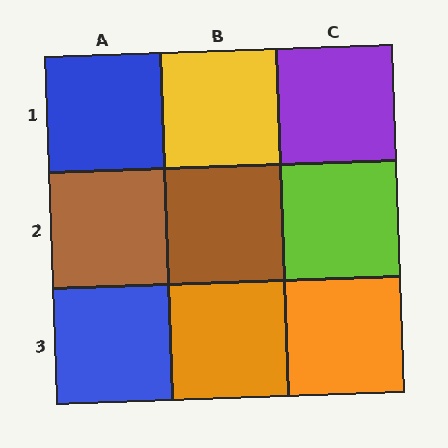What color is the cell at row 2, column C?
Lime.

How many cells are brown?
2 cells are brown.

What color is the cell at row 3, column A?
Blue.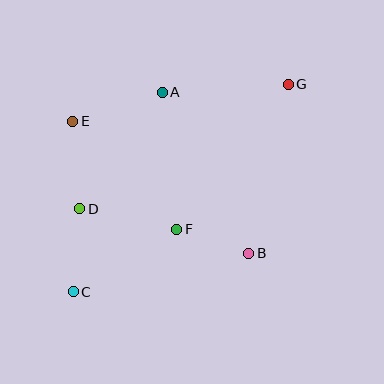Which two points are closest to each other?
Points B and F are closest to each other.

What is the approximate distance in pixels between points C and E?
The distance between C and E is approximately 170 pixels.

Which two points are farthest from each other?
Points C and G are farthest from each other.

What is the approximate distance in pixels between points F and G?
The distance between F and G is approximately 183 pixels.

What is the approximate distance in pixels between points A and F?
The distance between A and F is approximately 138 pixels.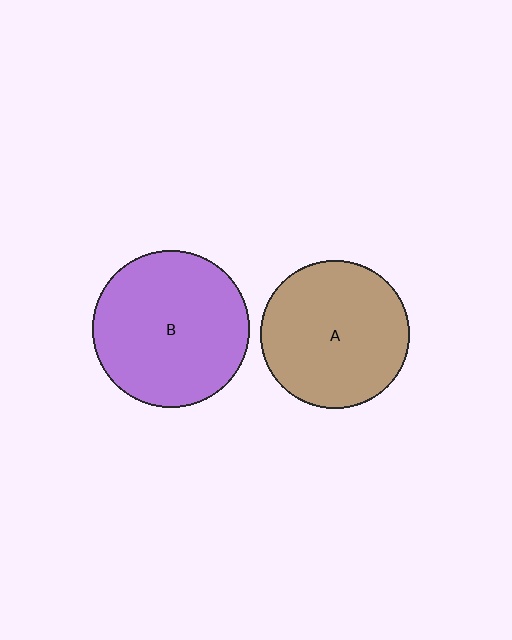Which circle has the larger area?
Circle B (purple).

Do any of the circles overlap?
No, none of the circles overlap.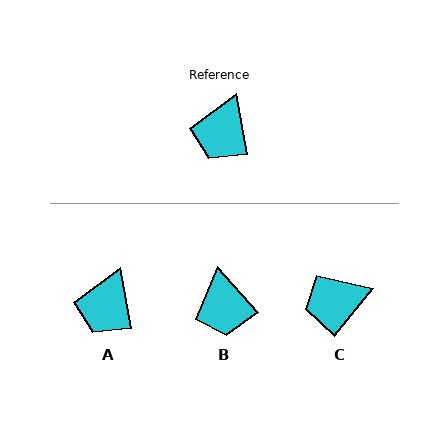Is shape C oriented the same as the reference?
No, it is off by about 49 degrees.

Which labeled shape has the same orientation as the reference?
A.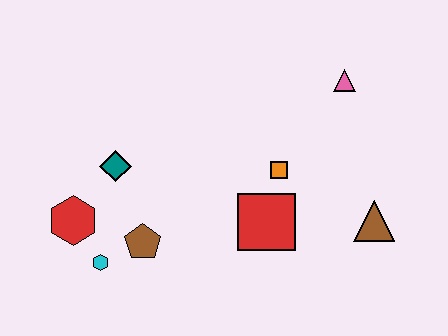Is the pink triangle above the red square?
Yes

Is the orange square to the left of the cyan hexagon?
No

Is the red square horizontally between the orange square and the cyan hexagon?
Yes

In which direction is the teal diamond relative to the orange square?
The teal diamond is to the left of the orange square.